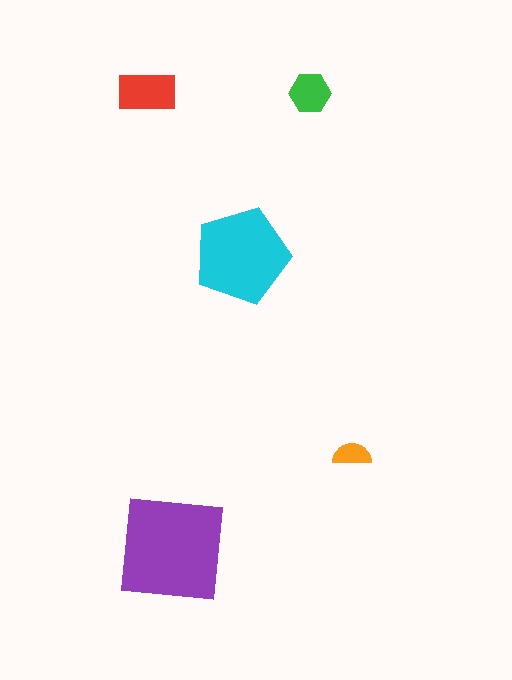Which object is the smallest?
The orange semicircle.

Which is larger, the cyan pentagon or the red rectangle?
The cyan pentagon.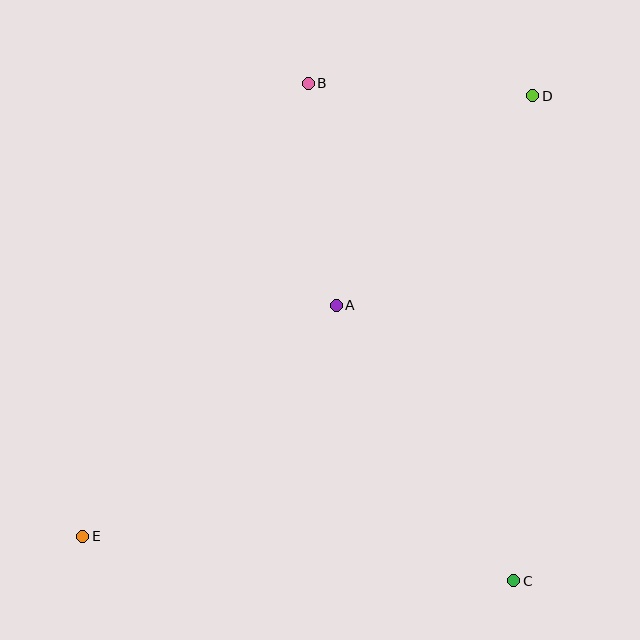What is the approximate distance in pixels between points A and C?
The distance between A and C is approximately 328 pixels.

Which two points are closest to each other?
Points A and B are closest to each other.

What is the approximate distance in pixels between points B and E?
The distance between B and E is approximately 506 pixels.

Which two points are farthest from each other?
Points D and E are farthest from each other.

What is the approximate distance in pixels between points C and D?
The distance between C and D is approximately 485 pixels.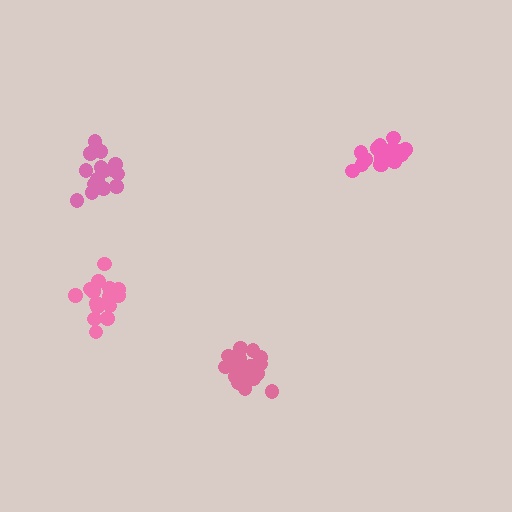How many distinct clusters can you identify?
There are 4 distinct clusters.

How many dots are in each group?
Group 1: 21 dots, Group 2: 16 dots, Group 3: 21 dots, Group 4: 16 dots (74 total).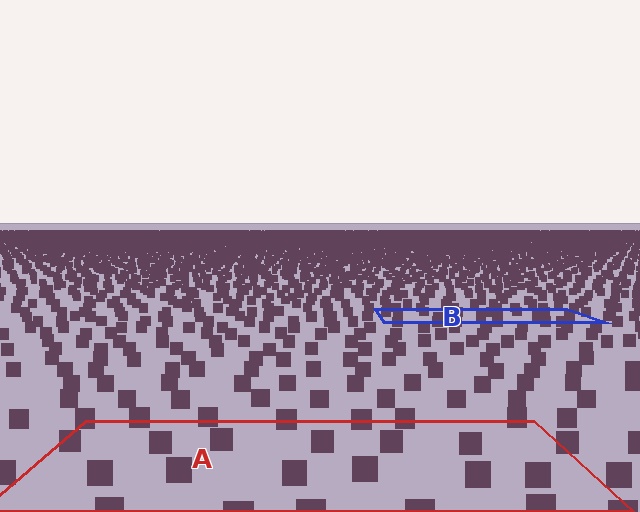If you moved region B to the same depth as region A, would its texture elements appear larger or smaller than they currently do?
They would appear larger. At a closer depth, the same texture elements are projected at a bigger on-screen size.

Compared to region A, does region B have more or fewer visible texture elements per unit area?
Region B has more texture elements per unit area — they are packed more densely because it is farther away.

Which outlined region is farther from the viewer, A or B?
Region B is farther from the viewer — the texture elements inside it appear smaller and more densely packed.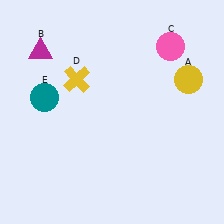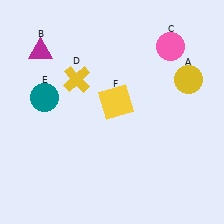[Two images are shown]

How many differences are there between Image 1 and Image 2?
There is 1 difference between the two images.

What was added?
A yellow square (F) was added in Image 2.